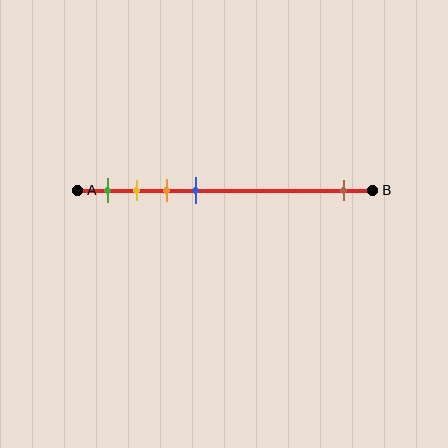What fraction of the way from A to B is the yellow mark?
The yellow mark is approximately 20% (0.2) of the way from A to B.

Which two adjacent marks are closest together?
The yellow and orange marks are the closest adjacent pair.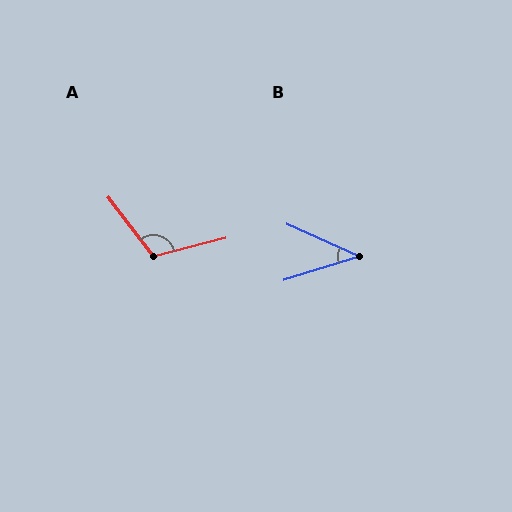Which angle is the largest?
A, at approximately 113 degrees.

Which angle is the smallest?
B, at approximately 42 degrees.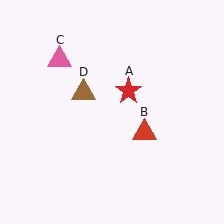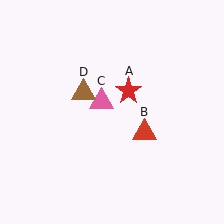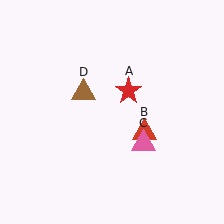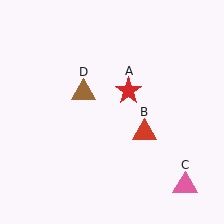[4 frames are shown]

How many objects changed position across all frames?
1 object changed position: pink triangle (object C).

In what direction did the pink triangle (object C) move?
The pink triangle (object C) moved down and to the right.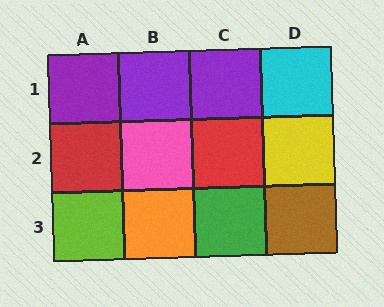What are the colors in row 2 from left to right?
Red, pink, red, yellow.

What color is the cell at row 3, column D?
Brown.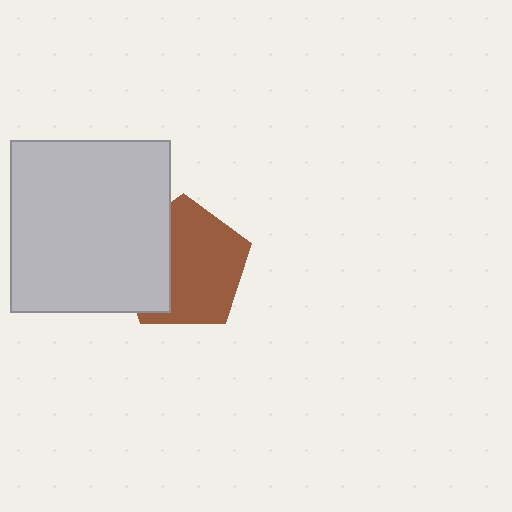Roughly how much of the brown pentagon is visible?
About half of it is visible (roughly 64%).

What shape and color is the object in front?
The object in front is a light gray rectangle.